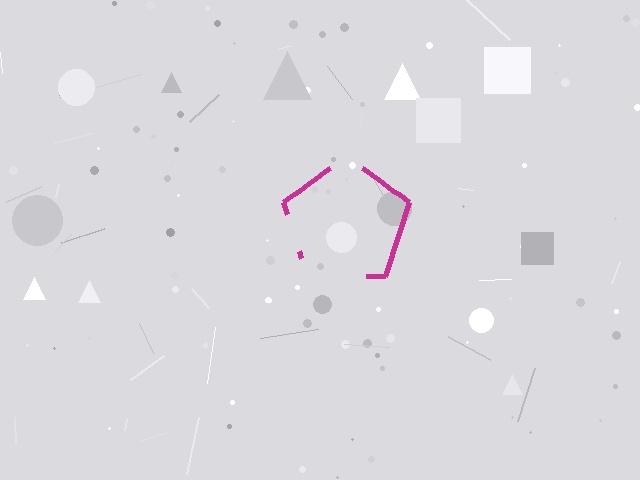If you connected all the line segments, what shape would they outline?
They would outline a pentagon.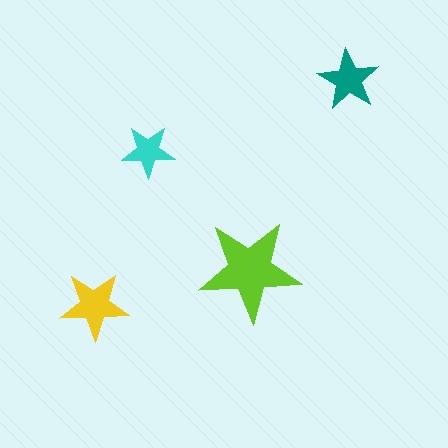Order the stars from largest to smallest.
the lime one, the yellow one, the teal one, the cyan one.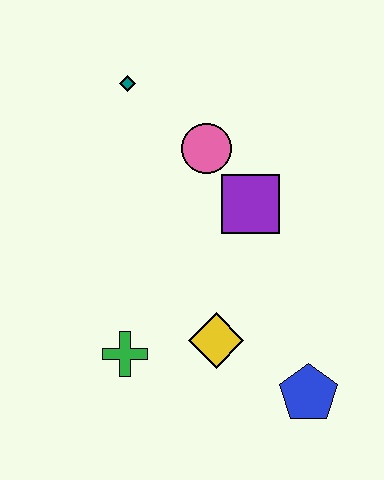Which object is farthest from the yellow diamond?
The teal diamond is farthest from the yellow diamond.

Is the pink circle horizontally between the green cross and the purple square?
Yes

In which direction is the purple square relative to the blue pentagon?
The purple square is above the blue pentagon.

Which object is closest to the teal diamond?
The pink circle is closest to the teal diamond.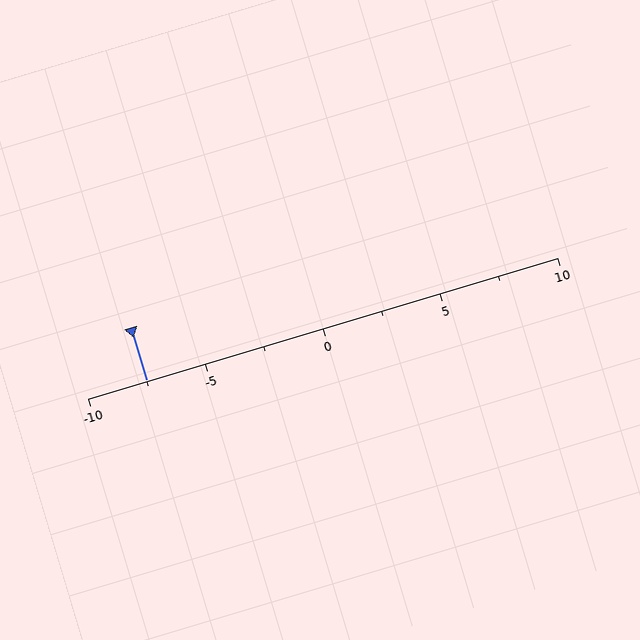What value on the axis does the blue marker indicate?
The marker indicates approximately -7.5.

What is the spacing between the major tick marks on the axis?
The major ticks are spaced 5 apart.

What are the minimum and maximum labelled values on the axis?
The axis runs from -10 to 10.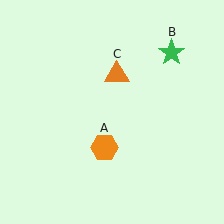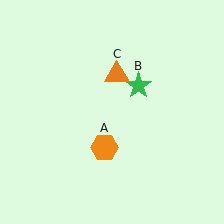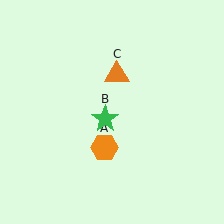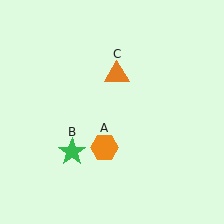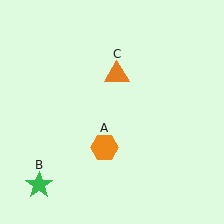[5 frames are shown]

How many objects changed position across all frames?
1 object changed position: green star (object B).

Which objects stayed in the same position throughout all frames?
Orange hexagon (object A) and orange triangle (object C) remained stationary.